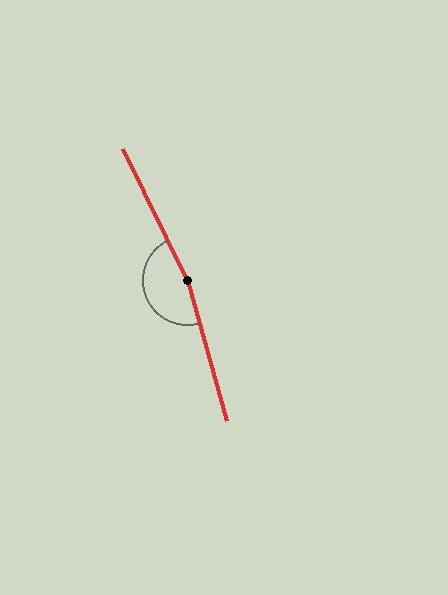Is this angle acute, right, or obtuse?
It is obtuse.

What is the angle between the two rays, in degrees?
Approximately 170 degrees.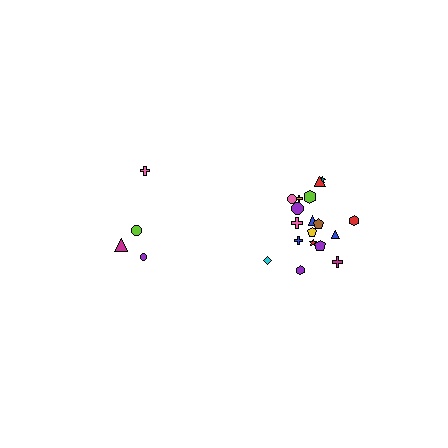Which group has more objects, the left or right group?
The right group.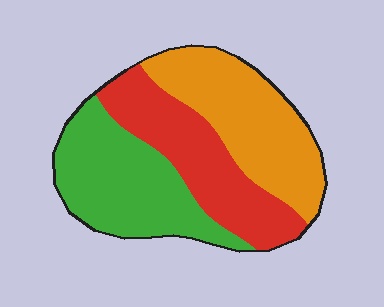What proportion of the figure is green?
Green covers about 35% of the figure.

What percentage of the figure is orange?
Orange covers around 35% of the figure.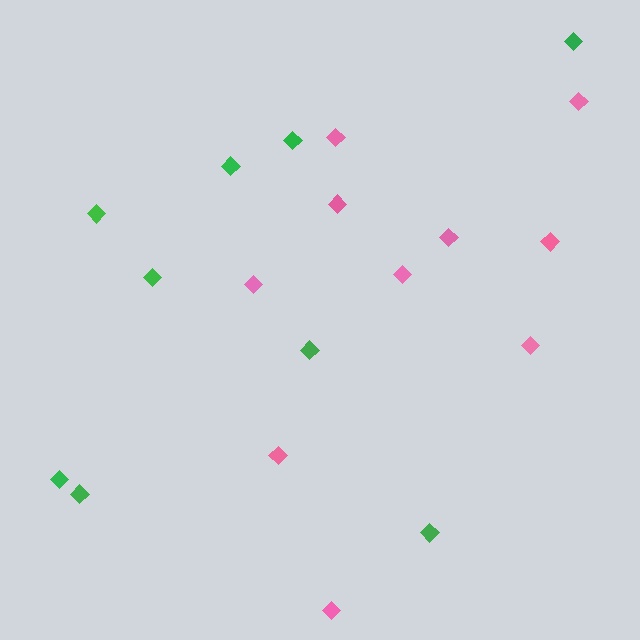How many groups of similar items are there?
There are 2 groups: one group of green diamonds (9) and one group of pink diamonds (10).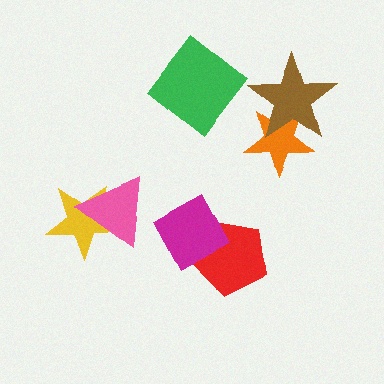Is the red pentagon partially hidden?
Yes, it is partially covered by another shape.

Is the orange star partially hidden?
Yes, it is partially covered by another shape.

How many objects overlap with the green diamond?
0 objects overlap with the green diamond.